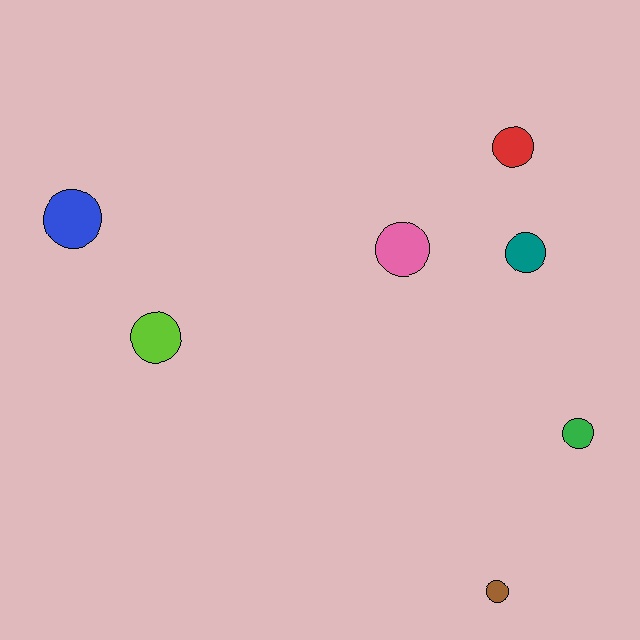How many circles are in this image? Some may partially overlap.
There are 7 circles.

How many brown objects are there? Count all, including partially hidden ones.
There is 1 brown object.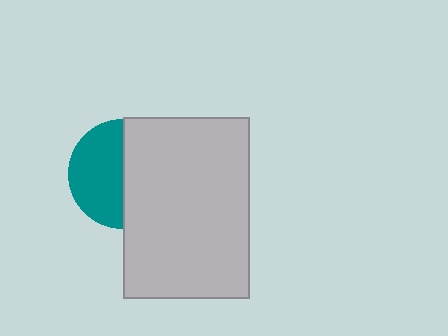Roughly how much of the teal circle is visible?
About half of it is visible (roughly 51%).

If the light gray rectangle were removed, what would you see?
You would see the complete teal circle.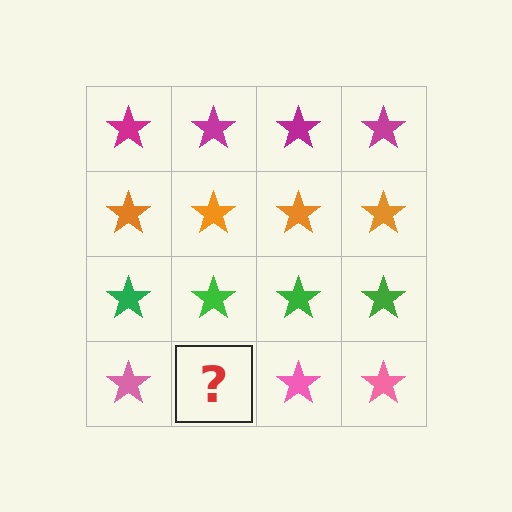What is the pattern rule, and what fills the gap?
The rule is that each row has a consistent color. The gap should be filled with a pink star.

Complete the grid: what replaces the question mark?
The question mark should be replaced with a pink star.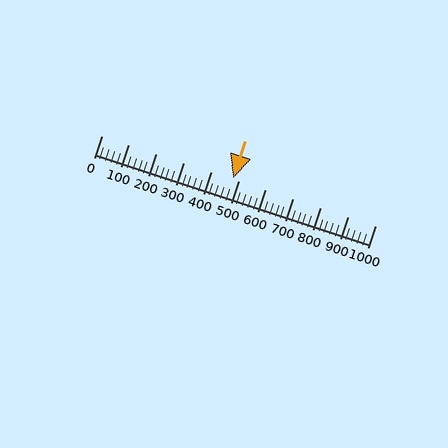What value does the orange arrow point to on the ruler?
The orange arrow points to approximately 480.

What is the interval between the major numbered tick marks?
The major tick marks are spaced 100 units apart.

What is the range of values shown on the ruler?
The ruler shows values from 0 to 1000.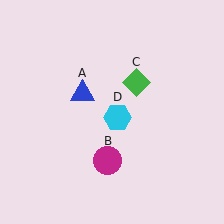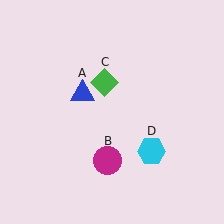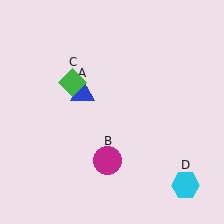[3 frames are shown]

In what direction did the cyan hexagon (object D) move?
The cyan hexagon (object D) moved down and to the right.